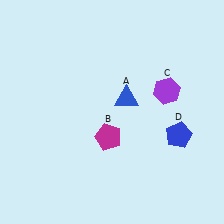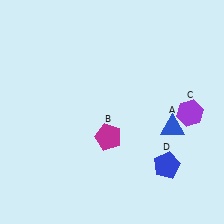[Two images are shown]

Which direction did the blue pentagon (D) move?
The blue pentagon (D) moved down.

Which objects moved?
The objects that moved are: the blue triangle (A), the purple hexagon (C), the blue pentagon (D).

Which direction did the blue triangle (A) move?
The blue triangle (A) moved right.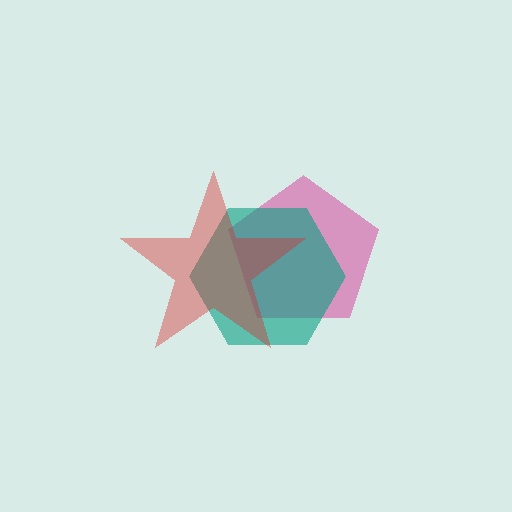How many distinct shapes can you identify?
There are 3 distinct shapes: a magenta pentagon, a teal hexagon, a red star.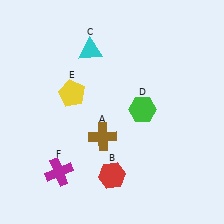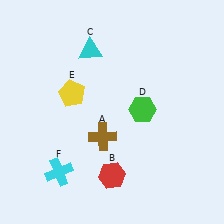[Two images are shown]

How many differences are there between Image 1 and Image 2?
There is 1 difference between the two images.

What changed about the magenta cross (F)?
In Image 1, F is magenta. In Image 2, it changed to cyan.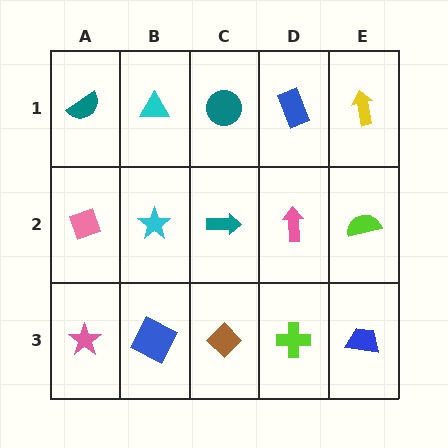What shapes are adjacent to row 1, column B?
A cyan star (row 2, column B), a teal semicircle (row 1, column A), a teal circle (row 1, column C).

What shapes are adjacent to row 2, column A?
A teal semicircle (row 1, column A), a pink star (row 3, column A), a cyan star (row 2, column B).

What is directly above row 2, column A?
A teal semicircle.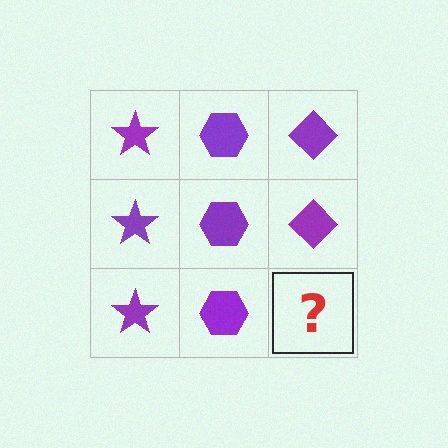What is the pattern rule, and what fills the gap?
The rule is that each column has a consistent shape. The gap should be filled with a purple diamond.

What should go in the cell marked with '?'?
The missing cell should contain a purple diamond.